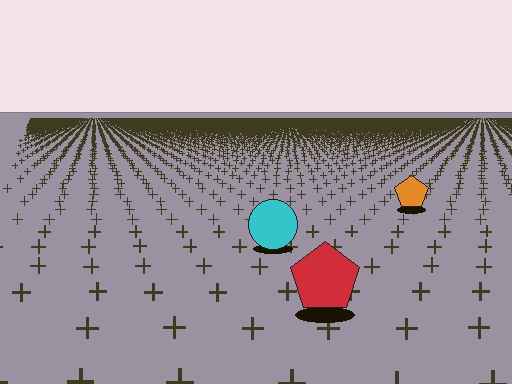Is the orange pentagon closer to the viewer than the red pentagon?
No. The red pentagon is closer — you can tell from the texture gradient: the ground texture is coarser near it.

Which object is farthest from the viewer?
The orange pentagon is farthest from the viewer. It appears smaller and the ground texture around it is denser.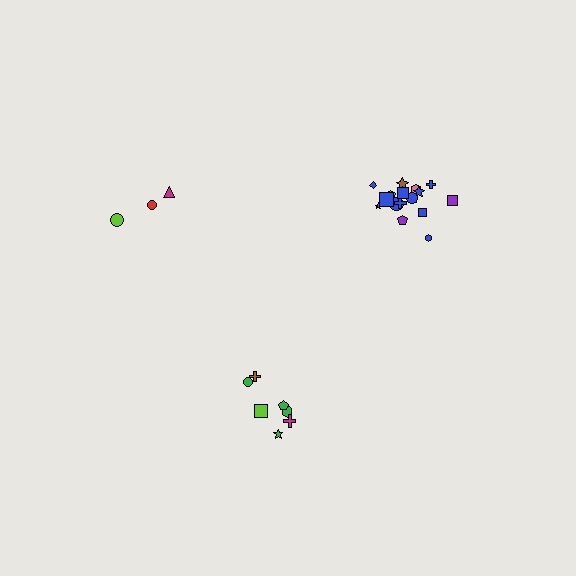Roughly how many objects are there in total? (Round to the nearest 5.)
Roughly 30 objects in total.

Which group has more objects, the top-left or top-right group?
The top-right group.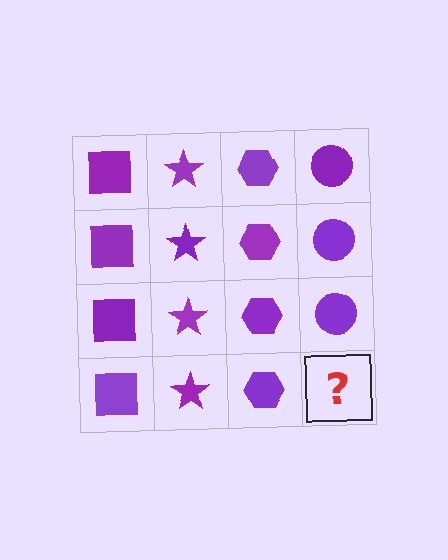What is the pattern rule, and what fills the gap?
The rule is that each column has a consistent shape. The gap should be filled with a purple circle.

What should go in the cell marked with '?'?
The missing cell should contain a purple circle.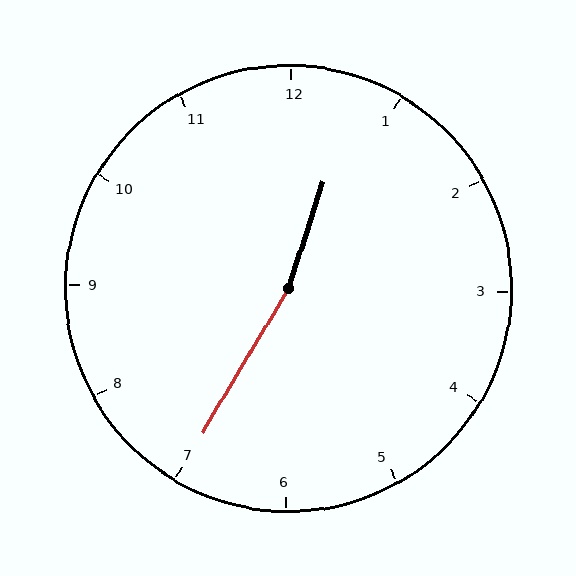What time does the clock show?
12:35.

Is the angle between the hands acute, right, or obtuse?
It is obtuse.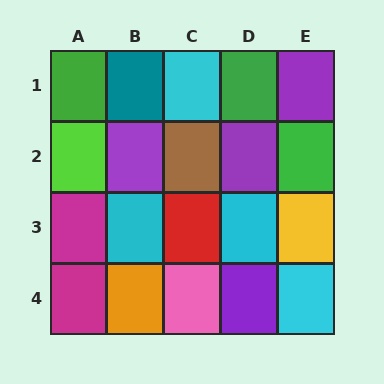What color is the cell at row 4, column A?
Magenta.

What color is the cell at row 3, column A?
Magenta.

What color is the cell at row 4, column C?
Pink.